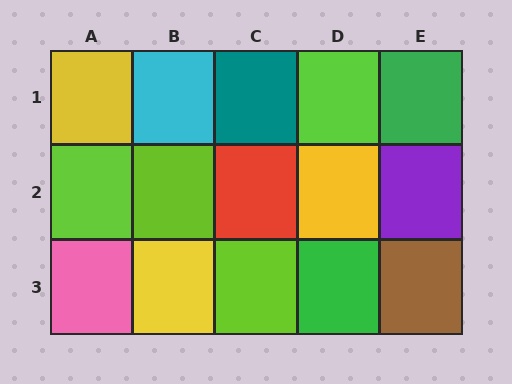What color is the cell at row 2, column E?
Purple.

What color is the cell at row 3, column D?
Green.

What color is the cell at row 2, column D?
Yellow.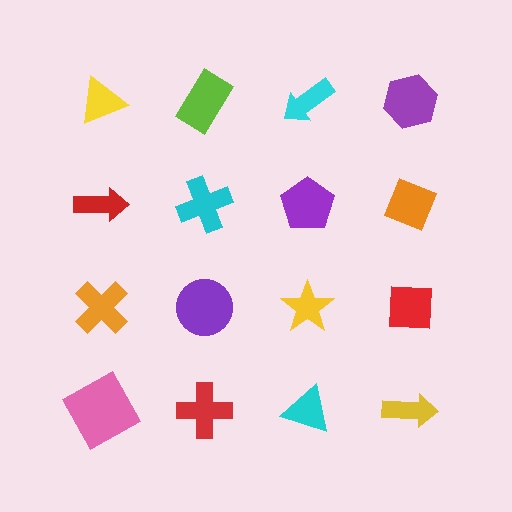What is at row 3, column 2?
A purple circle.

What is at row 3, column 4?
A red square.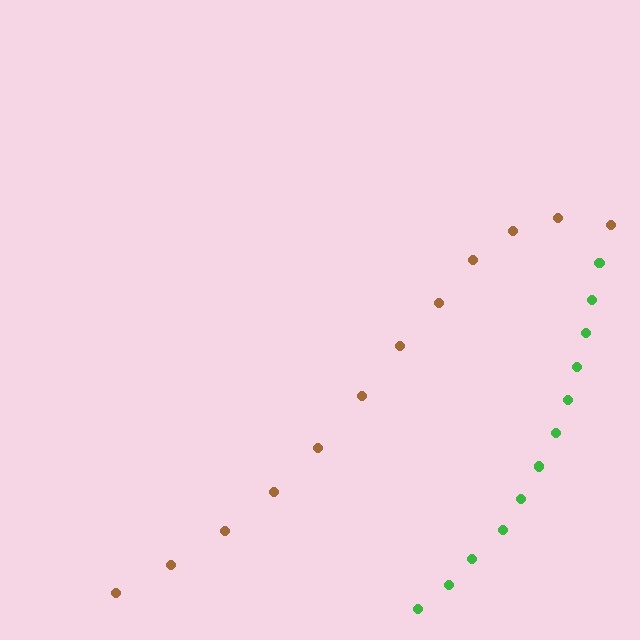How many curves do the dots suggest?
There are 2 distinct paths.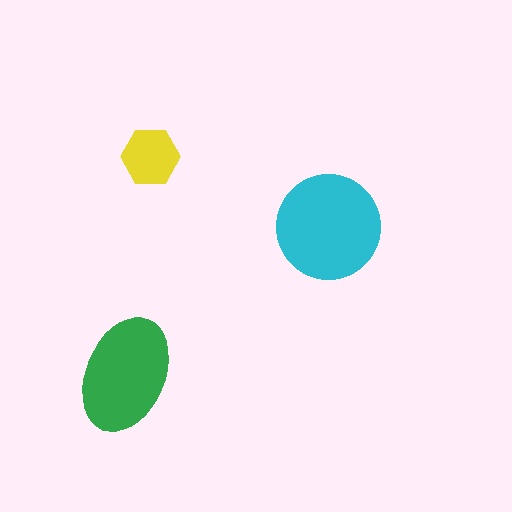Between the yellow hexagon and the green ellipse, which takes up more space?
The green ellipse.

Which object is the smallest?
The yellow hexagon.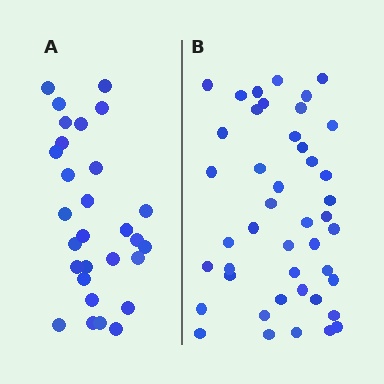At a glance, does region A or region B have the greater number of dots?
Region B (the right region) has more dots.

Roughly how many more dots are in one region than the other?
Region B has approximately 15 more dots than region A.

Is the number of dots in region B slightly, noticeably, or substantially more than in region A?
Region B has substantially more. The ratio is roughly 1.5 to 1.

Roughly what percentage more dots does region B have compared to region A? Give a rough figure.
About 50% more.